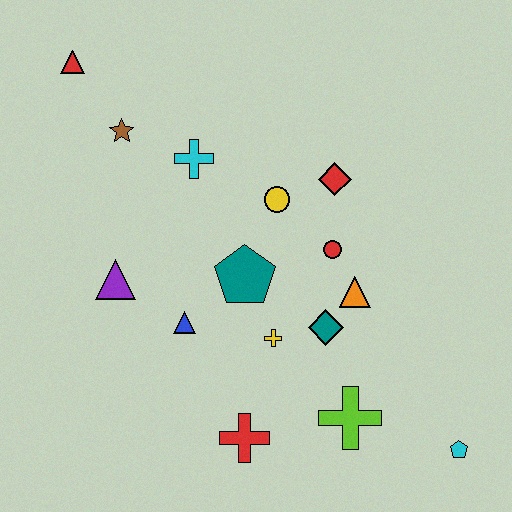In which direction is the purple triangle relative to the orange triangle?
The purple triangle is to the left of the orange triangle.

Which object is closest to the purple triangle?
The blue triangle is closest to the purple triangle.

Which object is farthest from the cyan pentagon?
The red triangle is farthest from the cyan pentagon.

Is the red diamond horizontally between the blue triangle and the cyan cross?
No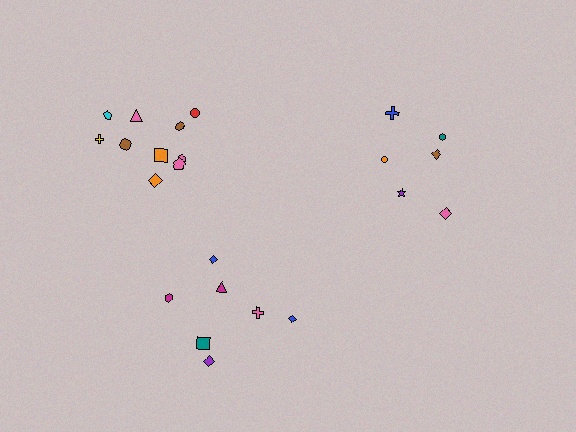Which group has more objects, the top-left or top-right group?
The top-left group.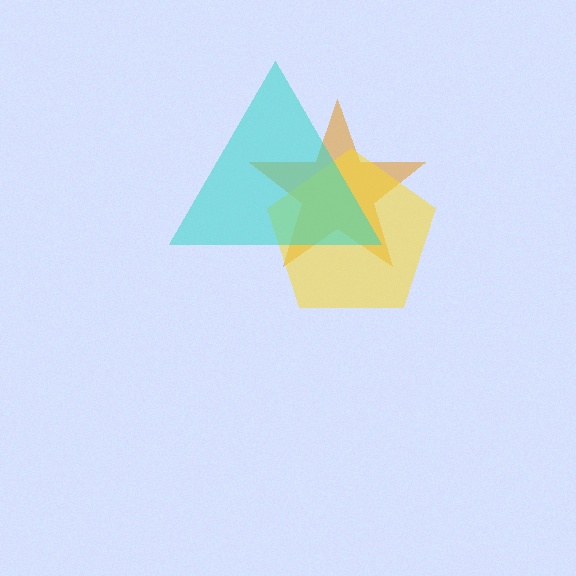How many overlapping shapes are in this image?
There are 3 overlapping shapes in the image.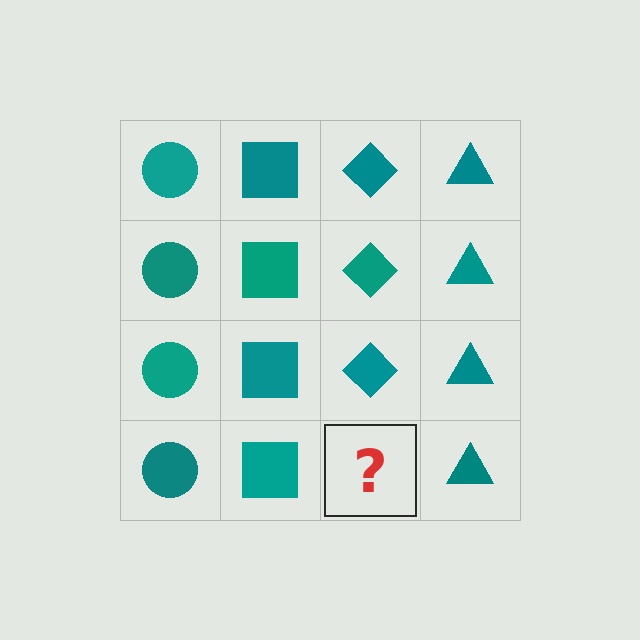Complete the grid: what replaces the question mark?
The question mark should be replaced with a teal diamond.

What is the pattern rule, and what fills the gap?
The rule is that each column has a consistent shape. The gap should be filled with a teal diamond.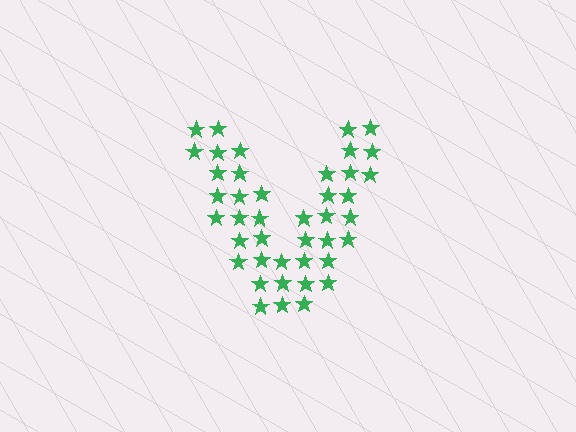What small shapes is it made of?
It is made of small stars.